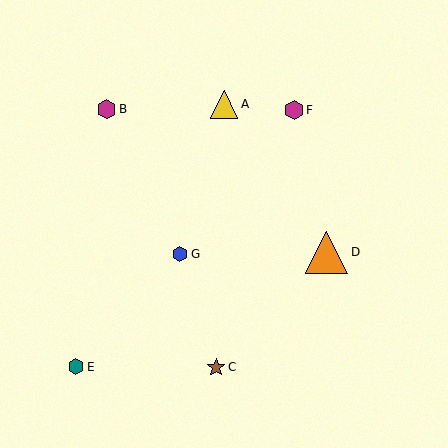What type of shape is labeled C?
Shape C is a brown star.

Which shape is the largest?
The orange triangle (labeled D) is the largest.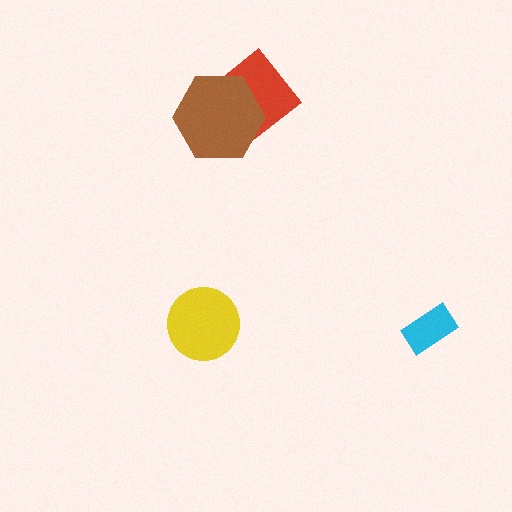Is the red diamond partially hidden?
Yes, it is partially covered by another shape.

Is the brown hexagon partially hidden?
No, no other shape covers it.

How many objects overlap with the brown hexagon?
1 object overlaps with the brown hexagon.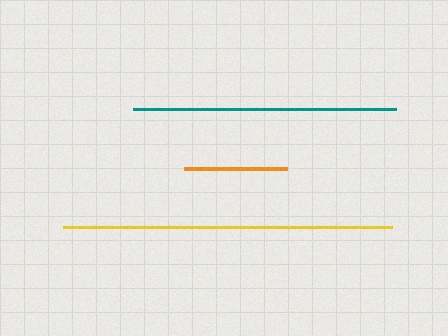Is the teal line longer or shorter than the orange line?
The teal line is longer than the orange line.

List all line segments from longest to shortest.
From longest to shortest: yellow, teal, orange.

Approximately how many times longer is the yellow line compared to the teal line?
The yellow line is approximately 1.2 times the length of the teal line.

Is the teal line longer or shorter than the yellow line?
The yellow line is longer than the teal line.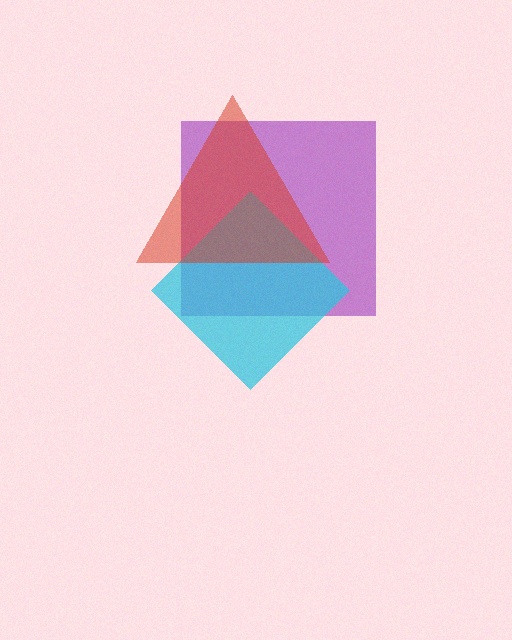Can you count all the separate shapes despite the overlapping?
Yes, there are 3 separate shapes.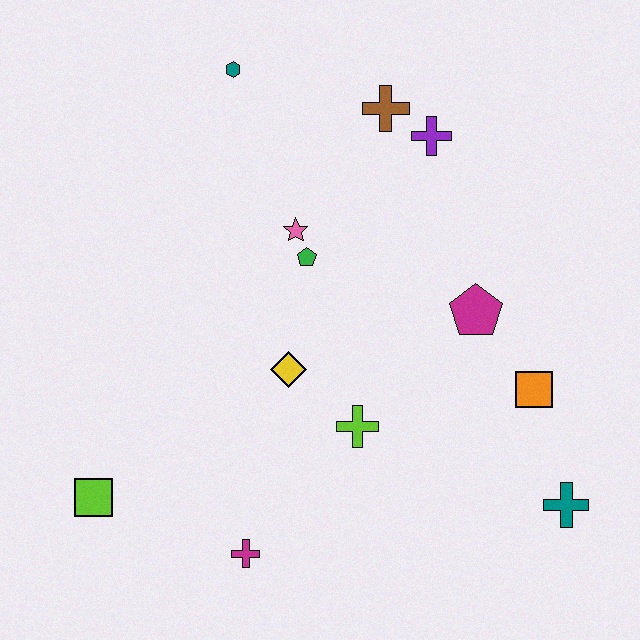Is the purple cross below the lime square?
No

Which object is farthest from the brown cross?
The lime square is farthest from the brown cross.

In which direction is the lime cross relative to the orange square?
The lime cross is to the left of the orange square.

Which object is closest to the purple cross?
The brown cross is closest to the purple cross.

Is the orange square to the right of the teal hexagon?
Yes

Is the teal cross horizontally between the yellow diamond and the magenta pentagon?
No